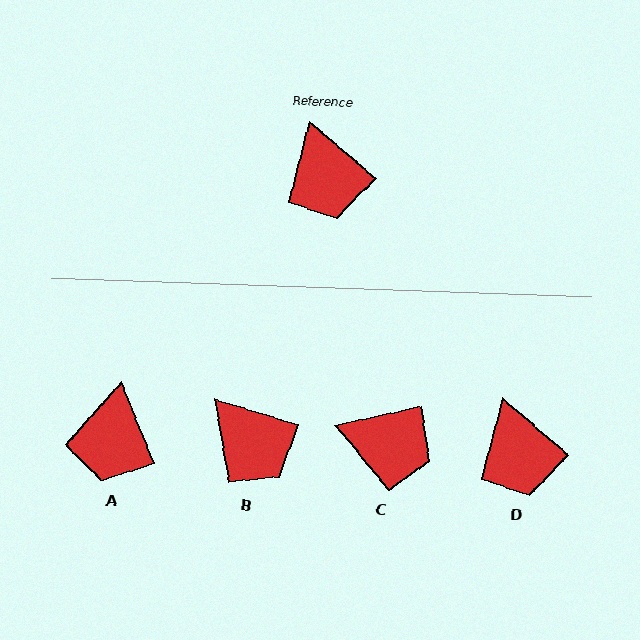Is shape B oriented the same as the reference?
No, it is off by about 24 degrees.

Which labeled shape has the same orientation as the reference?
D.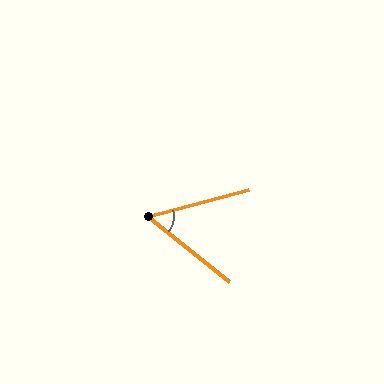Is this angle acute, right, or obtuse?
It is acute.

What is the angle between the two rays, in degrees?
Approximately 54 degrees.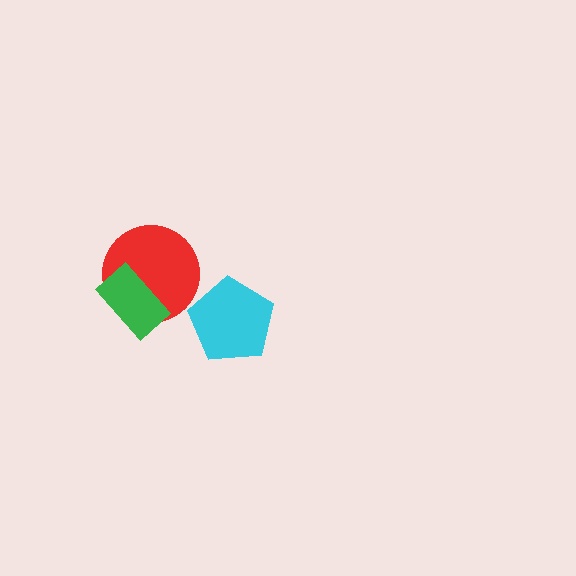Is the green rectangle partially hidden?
No, no other shape covers it.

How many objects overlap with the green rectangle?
1 object overlaps with the green rectangle.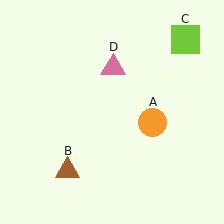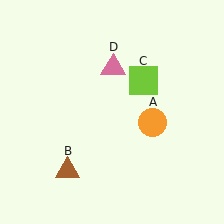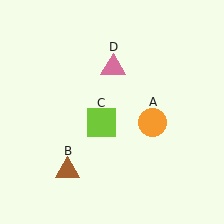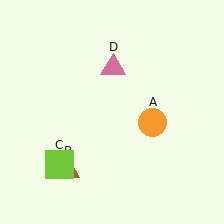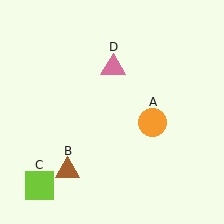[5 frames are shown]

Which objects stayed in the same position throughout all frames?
Orange circle (object A) and brown triangle (object B) and pink triangle (object D) remained stationary.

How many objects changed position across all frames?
1 object changed position: lime square (object C).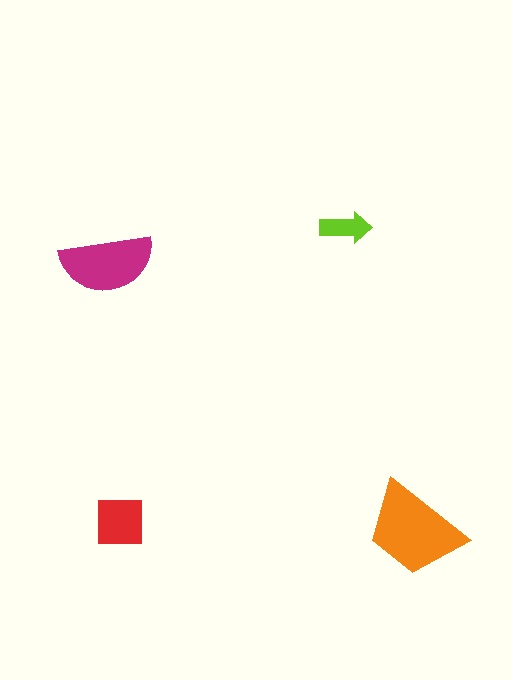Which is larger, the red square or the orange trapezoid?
The orange trapezoid.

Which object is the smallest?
The lime arrow.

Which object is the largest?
The orange trapezoid.